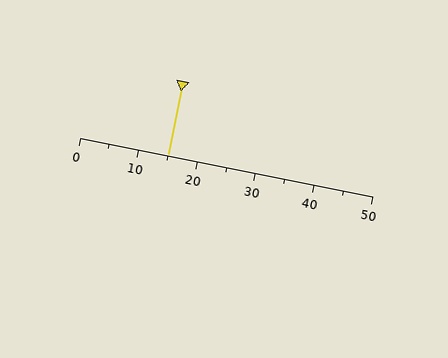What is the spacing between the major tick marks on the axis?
The major ticks are spaced 10 apart.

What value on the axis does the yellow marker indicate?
The marker indicates approximately 15.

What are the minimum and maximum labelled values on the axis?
The axis runs from 0 to 50.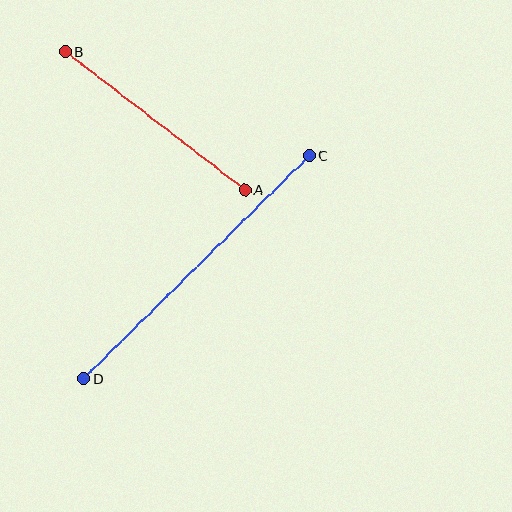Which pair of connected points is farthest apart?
Points C and D are farthest apart.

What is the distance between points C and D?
The distance is approximately 318 pixels.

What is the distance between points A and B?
The distance is approximately 227 pixels.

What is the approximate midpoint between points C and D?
The midpoint is at approximately (197, 267) pixels.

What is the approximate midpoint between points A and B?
The midpoint is at approximately (155, 121) pixels.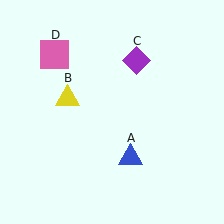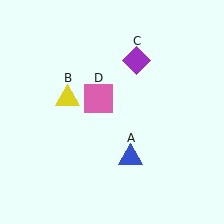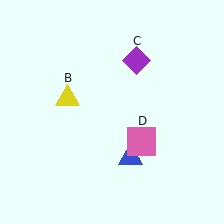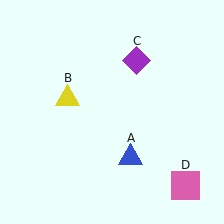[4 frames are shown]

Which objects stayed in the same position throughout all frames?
Blue triangle (object A) and yellow triangle (object B) and purple diamond (object C) remained stationary.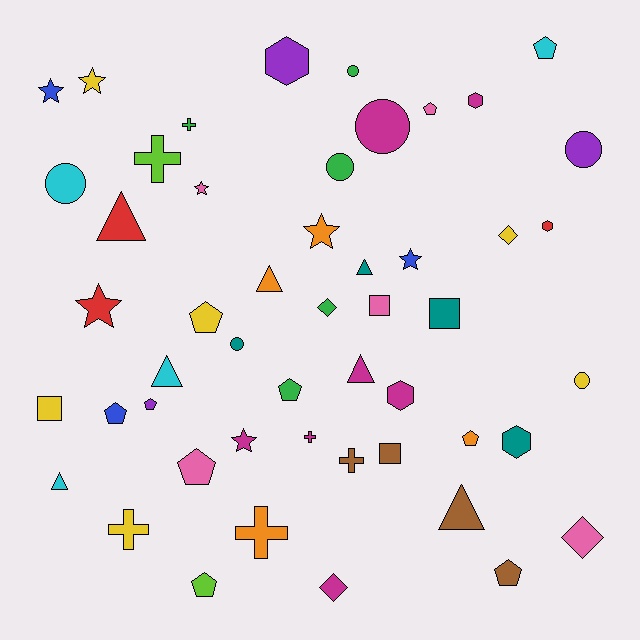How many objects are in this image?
There are 50 objects.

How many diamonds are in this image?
There are 4 diamonds.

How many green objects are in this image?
There are 5 green objects.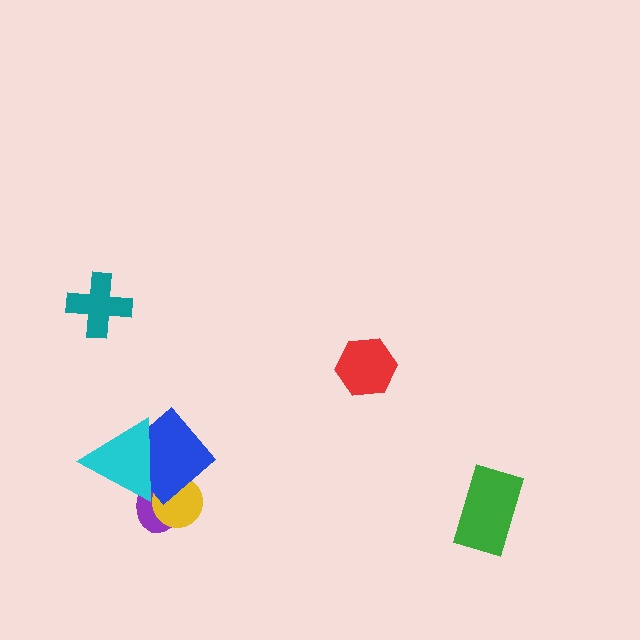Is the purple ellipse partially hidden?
Yes, it is partially covered by another shape.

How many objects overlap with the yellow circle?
2 objects overlap with the yellow circle.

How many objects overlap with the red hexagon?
0 objects overlap with the red hexagon.